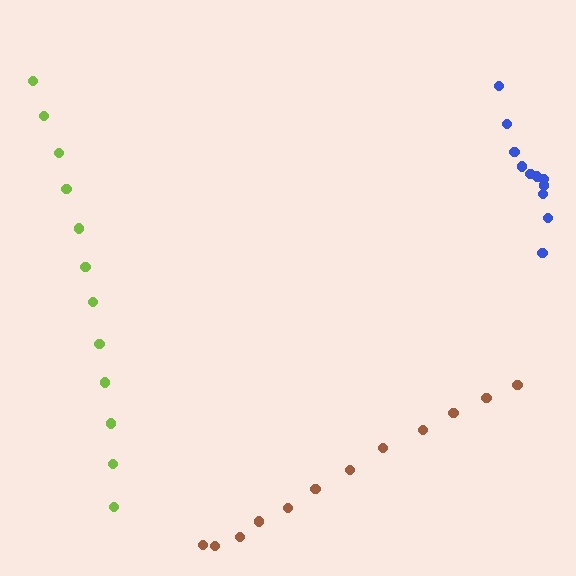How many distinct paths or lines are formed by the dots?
There are 3 distinct paths.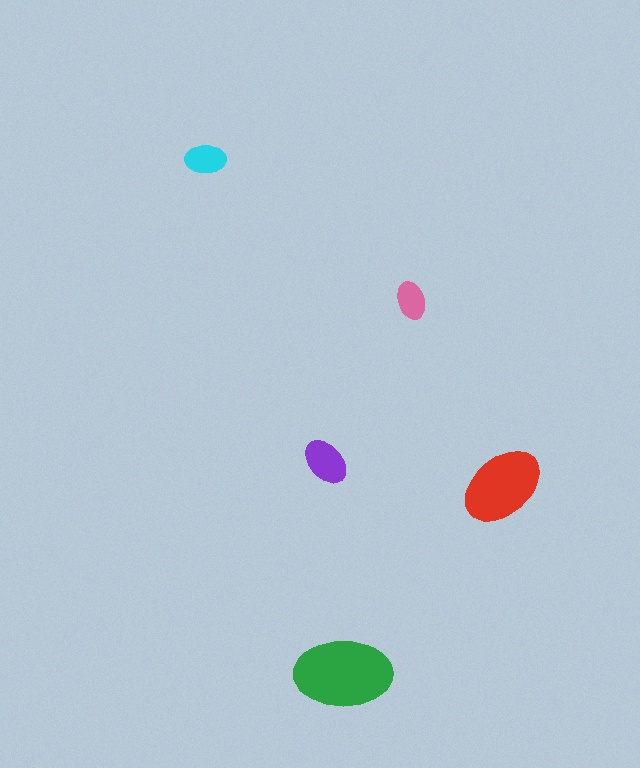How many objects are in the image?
There are 5 objects in the image.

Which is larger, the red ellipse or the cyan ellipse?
The red one.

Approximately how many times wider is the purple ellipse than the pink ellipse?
About 1.5 times wider.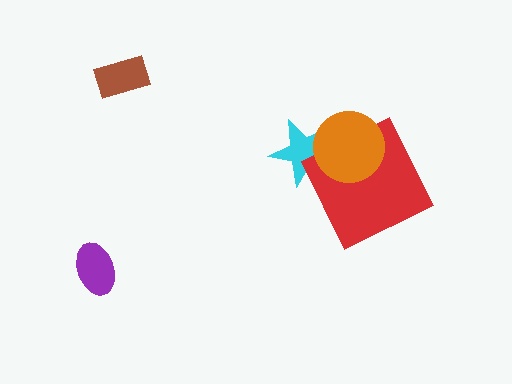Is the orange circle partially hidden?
No, no other shape covers it.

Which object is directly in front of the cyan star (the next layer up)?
The red square is directly in front of the cyan star.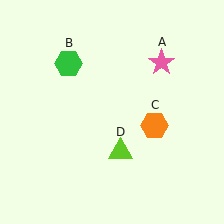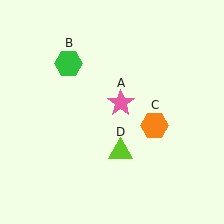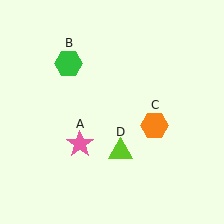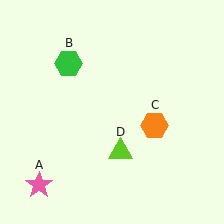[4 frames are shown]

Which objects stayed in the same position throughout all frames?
Green hexagon (object B) and orange hexagon (object C) and lime triangle (object D) remained stationary.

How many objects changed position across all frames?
1 object changed position: pink star (object A).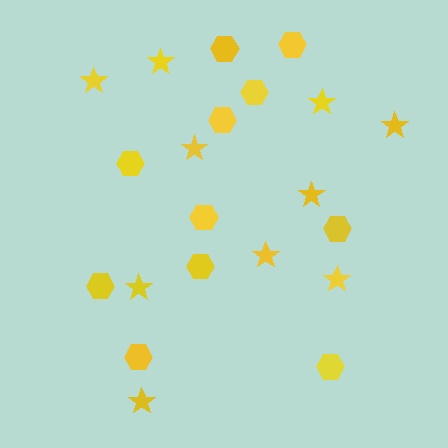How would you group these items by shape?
There are 2 groups: one group of hexagons (11) and one group of stars (10).